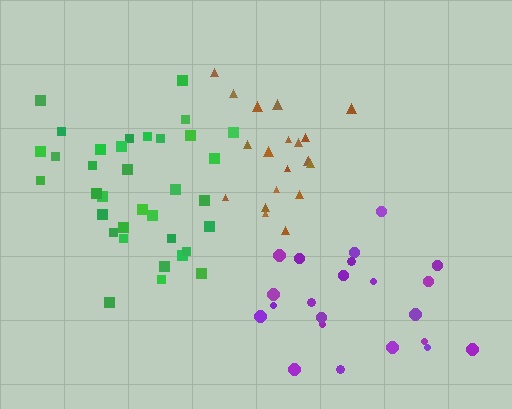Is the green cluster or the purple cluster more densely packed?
Green.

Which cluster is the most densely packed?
Brown.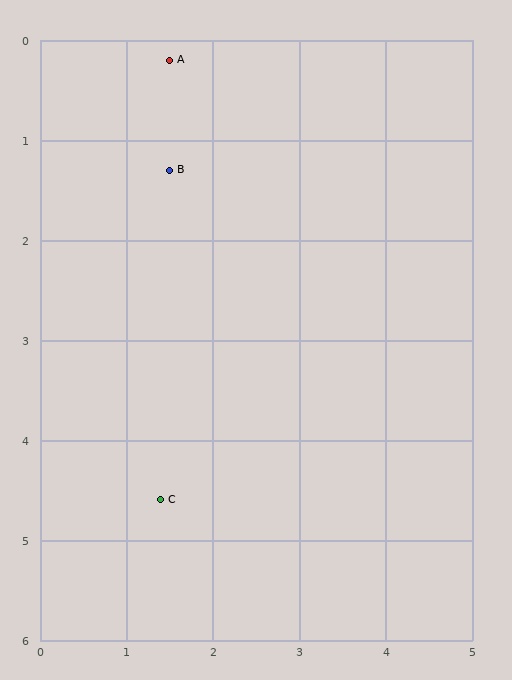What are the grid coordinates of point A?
Point A is at approximately (1.5, 0.2).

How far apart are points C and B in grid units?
Points C and B are about 3.3 grid units apart.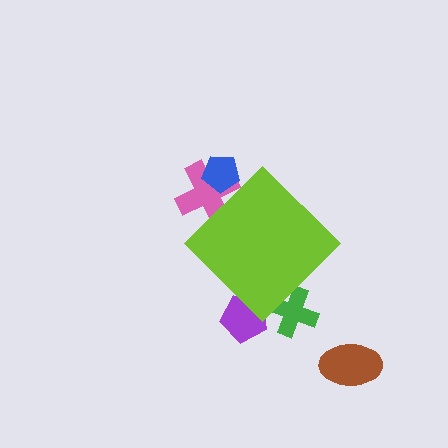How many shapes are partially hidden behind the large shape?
4 shapes are partially hidden.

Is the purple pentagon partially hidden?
Yes, the purple pentagon is partially hidden behind the lime diamond.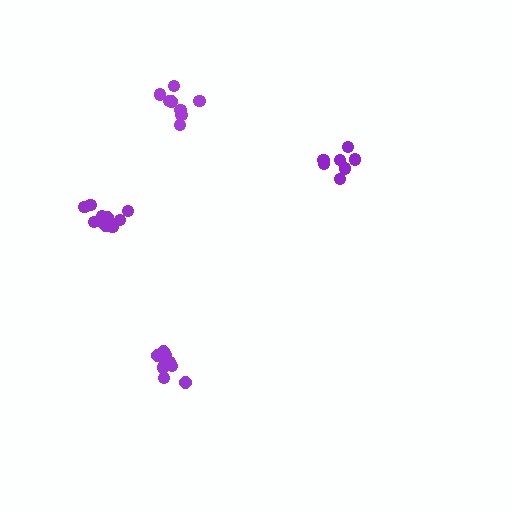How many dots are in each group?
Group 1: 12 dots, Group 2: 7 dots, Group 3: 12 dots, Group 4: 8 dots (39 total).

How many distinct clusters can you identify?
There are 4 distinct clusters.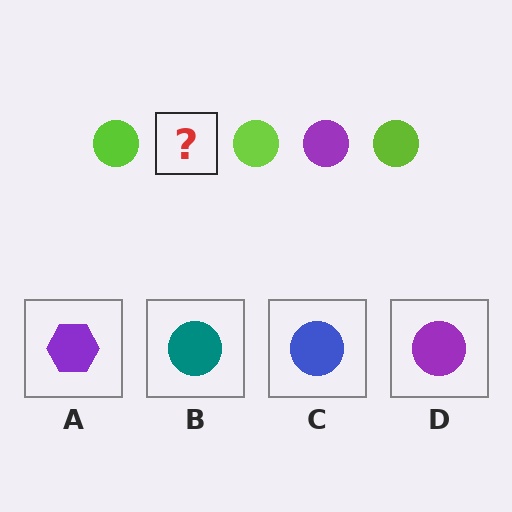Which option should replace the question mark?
Option D.